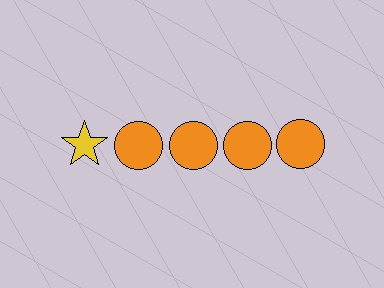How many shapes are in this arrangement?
There are 5 shapes arranged in a grid pattern.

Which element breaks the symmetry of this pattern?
The yellow star in the top row, leftmost column breaks the symmetry. All other shapes are orange circles.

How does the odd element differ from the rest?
It differs in both color (yellow instead of orange) and shape (star instead of circle).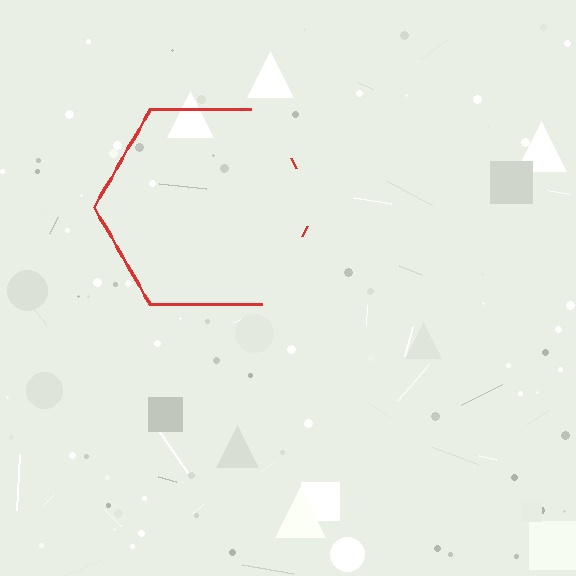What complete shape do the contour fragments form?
The contour fragments form a hexagon.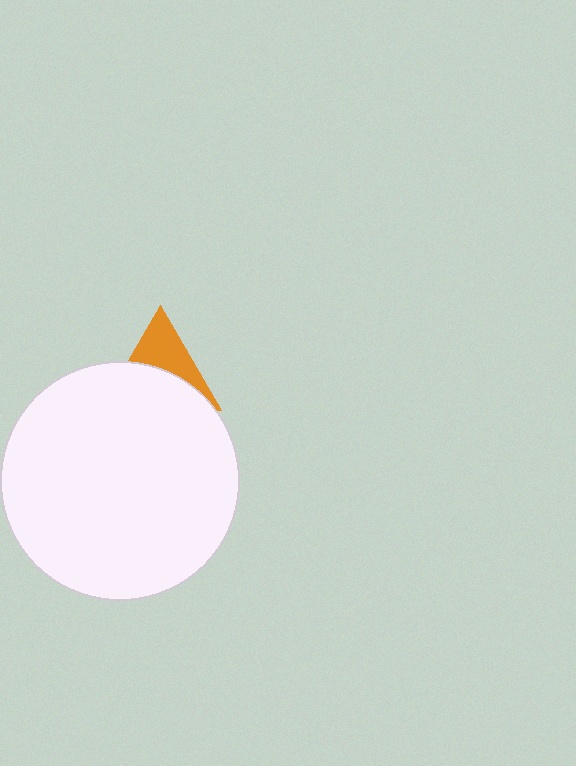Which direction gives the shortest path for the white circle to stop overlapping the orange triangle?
Moving down gives the shortest separation.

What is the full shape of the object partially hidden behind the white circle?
The partially hidden object is an orange triangle.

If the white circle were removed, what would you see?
You would see the complete orange triangle.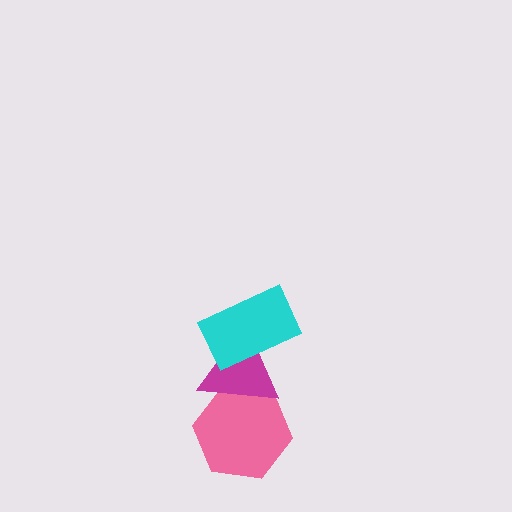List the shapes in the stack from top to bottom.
From top to bottom: the cyan rectangle, the magenta triangle, the pink hexagon.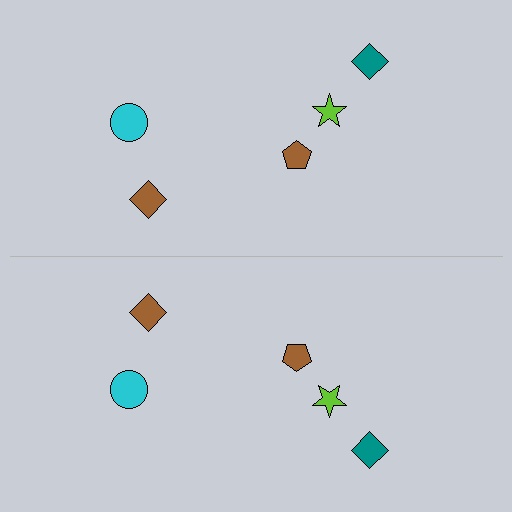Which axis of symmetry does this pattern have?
The pattern has a horizontal axis of symmetry running through the center of the image.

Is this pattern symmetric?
Yes, this pattern has bilateral (reflection) symmetry.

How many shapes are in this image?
There are 10 shapes in this image.